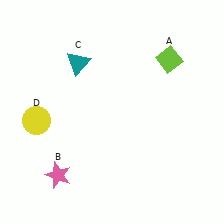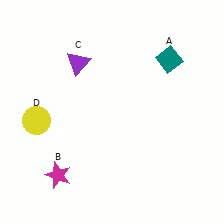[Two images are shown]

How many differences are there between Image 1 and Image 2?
There are 3 differences between the two images.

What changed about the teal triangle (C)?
In Image 1, C is teal. In Image 2, it changed to purple.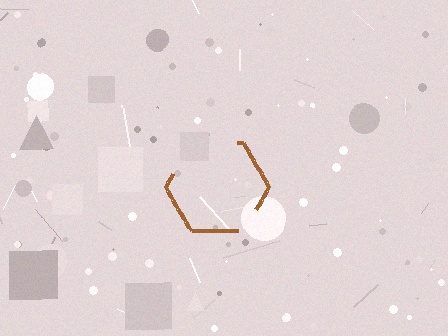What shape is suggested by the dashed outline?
The dashed outline suggests a hexagon.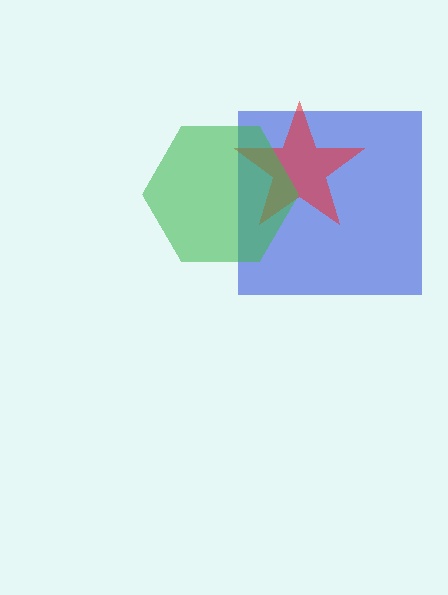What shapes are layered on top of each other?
The layered shapes are: a blue square, a red star, a green hexagon.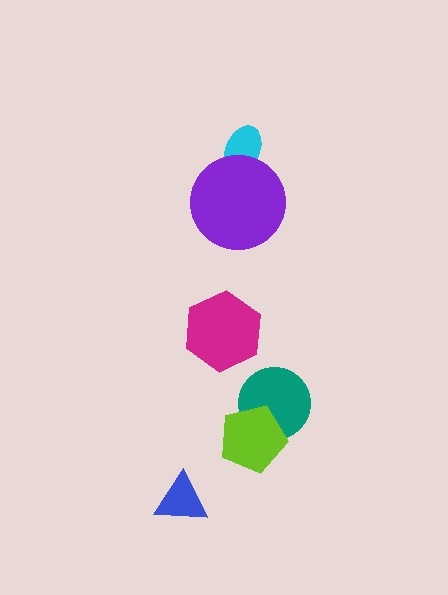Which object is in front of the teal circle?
The lime pentagon is in front of the teal circle.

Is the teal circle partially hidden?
Yes, it is partially covered by another shape.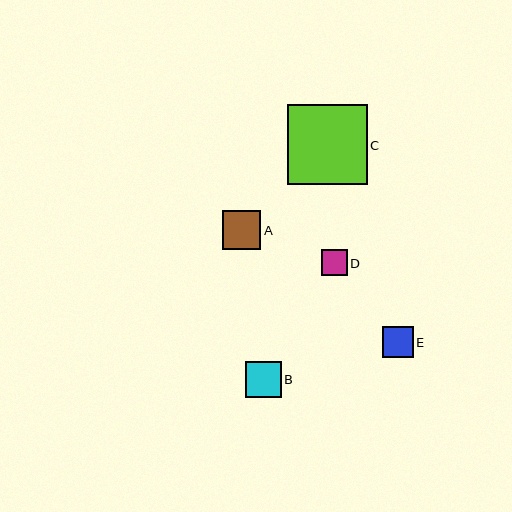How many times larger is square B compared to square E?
Square B is approximately 1.2 times the size of square E.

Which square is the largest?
Square C is the largest with a size of approximately 80 pixels.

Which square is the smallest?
Square D is the smallest with a size of approximately 26 pixels.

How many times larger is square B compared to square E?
Square B is approximately 1.2 times the size of square E.